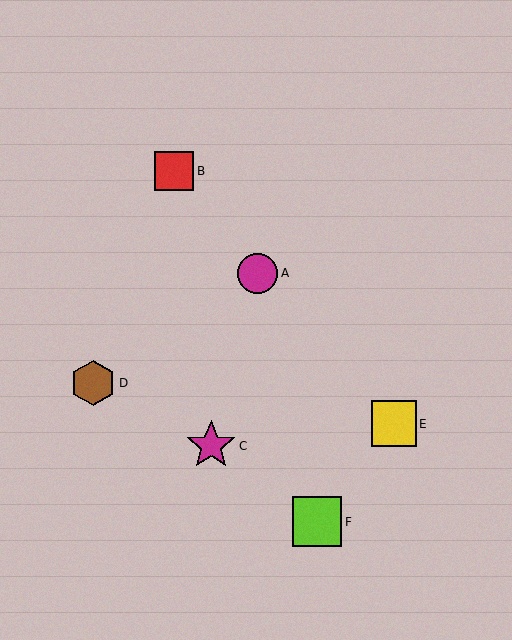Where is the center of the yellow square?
The center of the yellow square is at (394, 424).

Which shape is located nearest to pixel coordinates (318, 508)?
The lime square (labeled F) at (317, 522) is nearest to that location.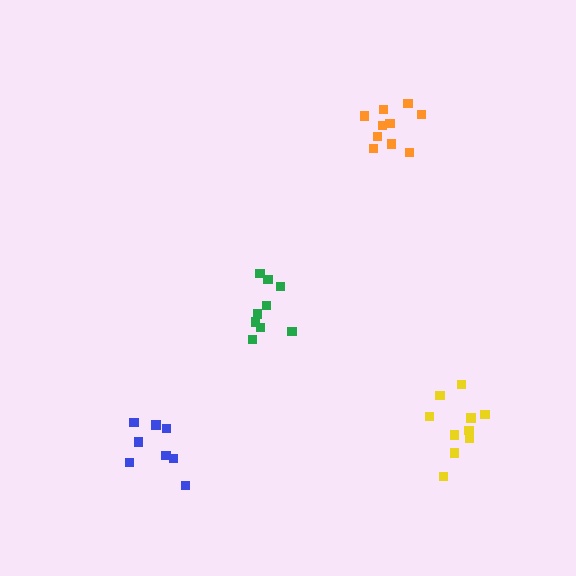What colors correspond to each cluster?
The clusters are colored: orange, yellow, green, blue.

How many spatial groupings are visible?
There are 4 spatial groupings.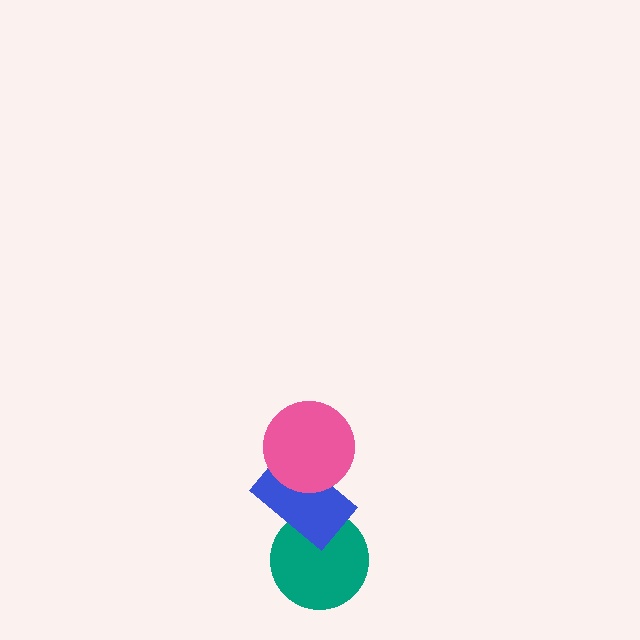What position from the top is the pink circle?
The pink circle is 1st from the top.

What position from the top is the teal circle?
The teal circle is 3rd from the top.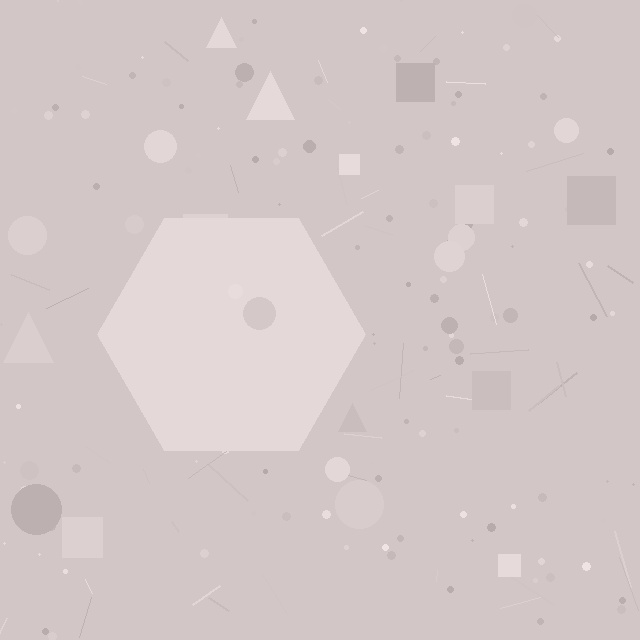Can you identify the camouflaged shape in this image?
The camouflaged shape is a hexagon.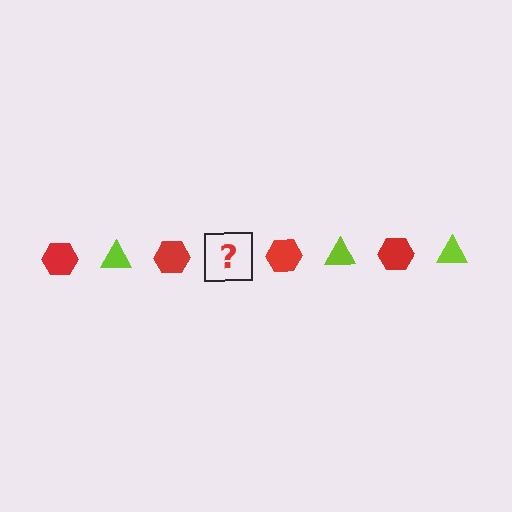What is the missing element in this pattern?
The missing element is a lime triangle.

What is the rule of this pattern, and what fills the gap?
The rule is that the pattern alternates between red hexagon and lime triangle. The gap should be filled with a lime triangle.